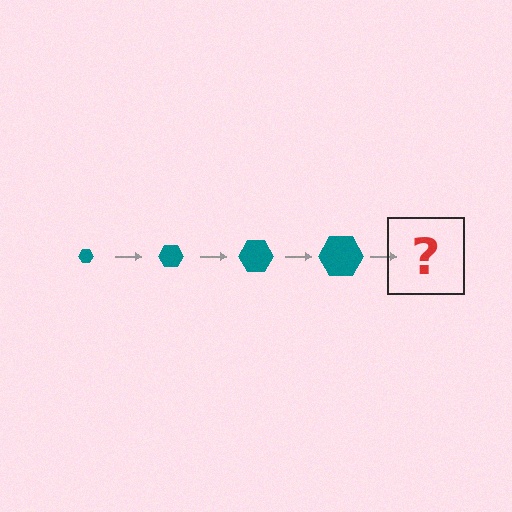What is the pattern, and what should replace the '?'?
The pattern is that the hexagon gets progressively larger each step. The '?' should be a teal hexagon, larger than the previous one.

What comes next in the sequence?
The next element should be a teal hexagon, larger than the previous one.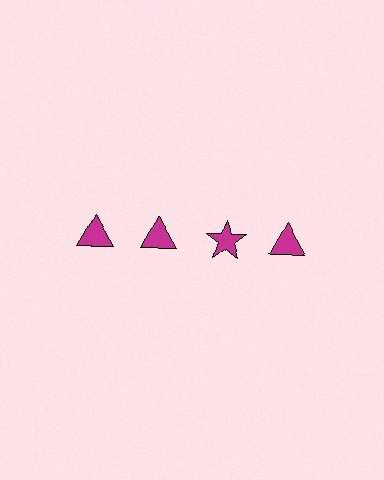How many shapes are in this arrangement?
There are 4 shapes arranged in a grid pattern.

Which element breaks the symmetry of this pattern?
The magenta star in the top row, center column breaks the symmetry. All other shapes are magenta triangles.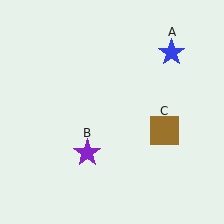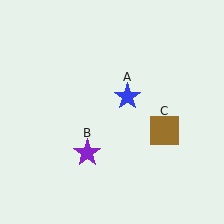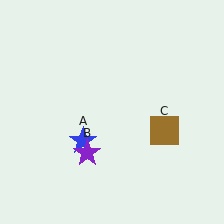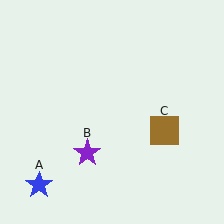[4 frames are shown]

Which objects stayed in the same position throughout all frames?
Purple star (object B) and brown square (object C) remained stationary.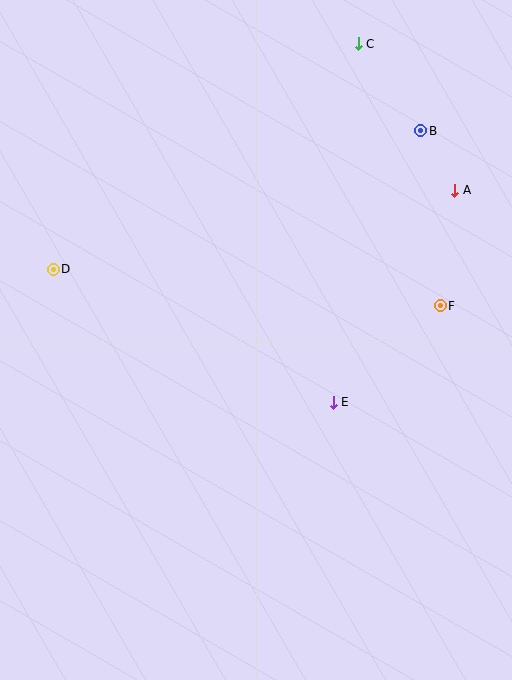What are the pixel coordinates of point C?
Point C is at (358, 44).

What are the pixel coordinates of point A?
Point A is at (455, 190).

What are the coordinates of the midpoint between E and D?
The midpoint between E and D is at (193, 336).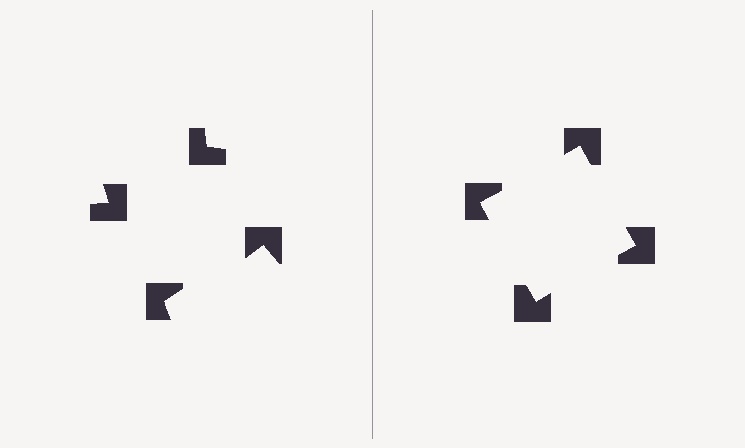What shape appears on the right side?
An illusory square.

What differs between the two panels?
The notched squares are positioned identically on both sides; only the wedge orientations differ. On the right they align to a square; on the left they are misaligned.